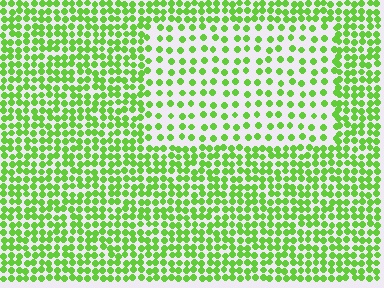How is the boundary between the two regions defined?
The boundary is defined by a change in element density (approximately 2.1x ratio). All elements are the same color, size, and shape.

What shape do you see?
I see a rectangle.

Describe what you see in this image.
The image contains small lime elements arranged at two different densities. A rectangle-shaped region is visible where the elements are less densely packed than the surrounding area.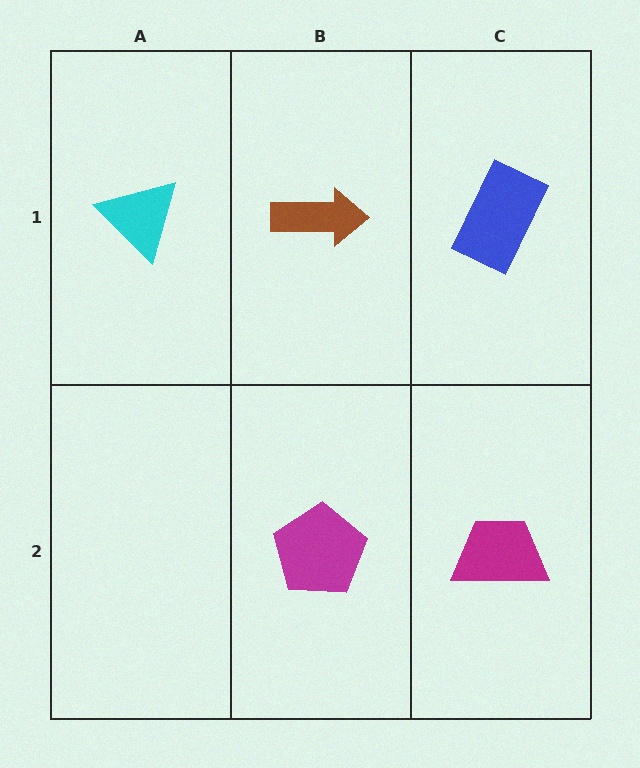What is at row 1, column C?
A blue rectangle.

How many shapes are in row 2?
2 shapes.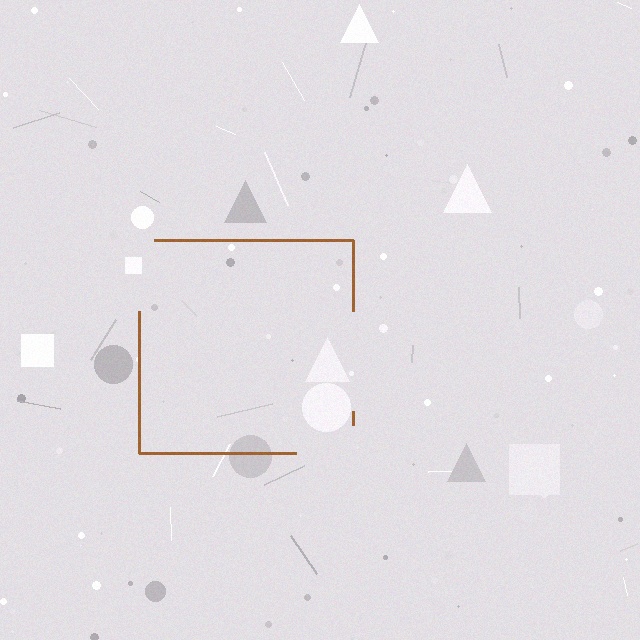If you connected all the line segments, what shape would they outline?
They would outline a square.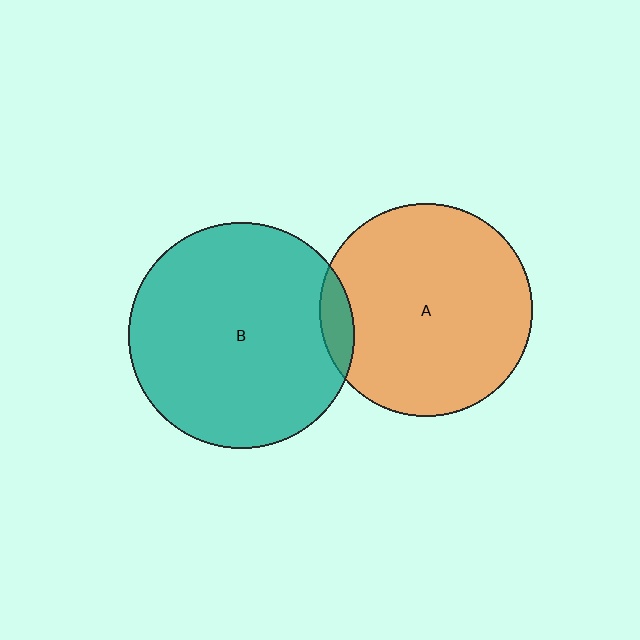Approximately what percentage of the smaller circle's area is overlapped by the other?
Approximately 5%.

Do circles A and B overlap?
Yes.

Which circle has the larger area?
Circle B (teal).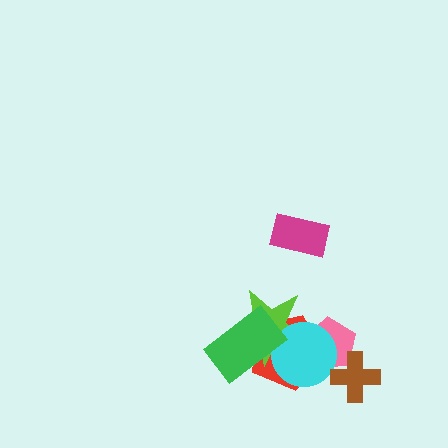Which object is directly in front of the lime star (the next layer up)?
The cyan circle is directly in front of the lime star.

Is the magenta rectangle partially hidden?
No, no other shape covers it.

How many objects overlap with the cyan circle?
4 objects overlap with the cyan circle.